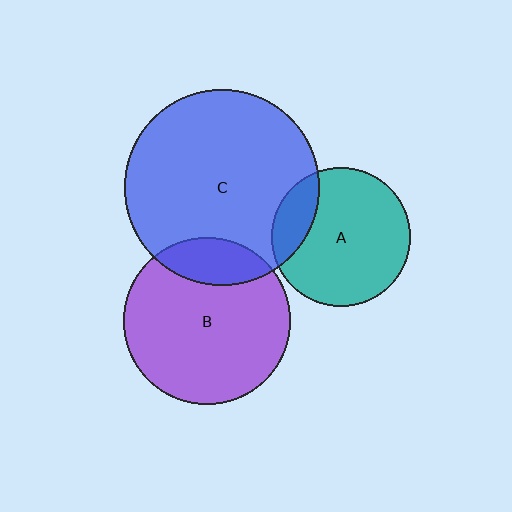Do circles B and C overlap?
Yes.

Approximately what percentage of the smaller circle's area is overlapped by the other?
Approximately 20%.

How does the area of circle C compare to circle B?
Approximately 1.4 times.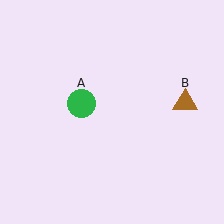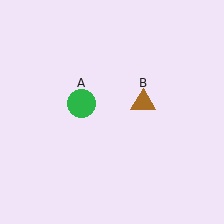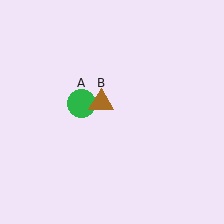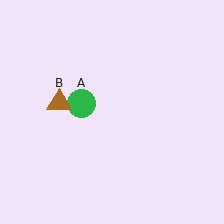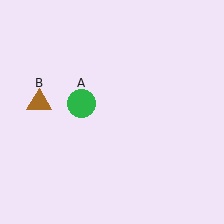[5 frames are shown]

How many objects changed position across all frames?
1 object changed position: brown triangle (object B).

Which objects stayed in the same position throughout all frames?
Green circle (object A) remained stationary.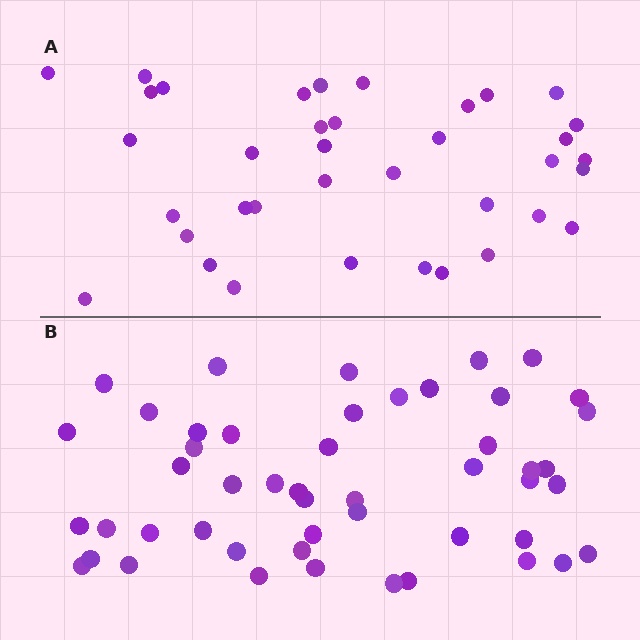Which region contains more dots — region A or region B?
Region B (the bottom region) has more dots.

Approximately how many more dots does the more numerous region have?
Region B has roughly 12 or so more dots than region A.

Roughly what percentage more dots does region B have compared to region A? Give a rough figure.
About 30% more.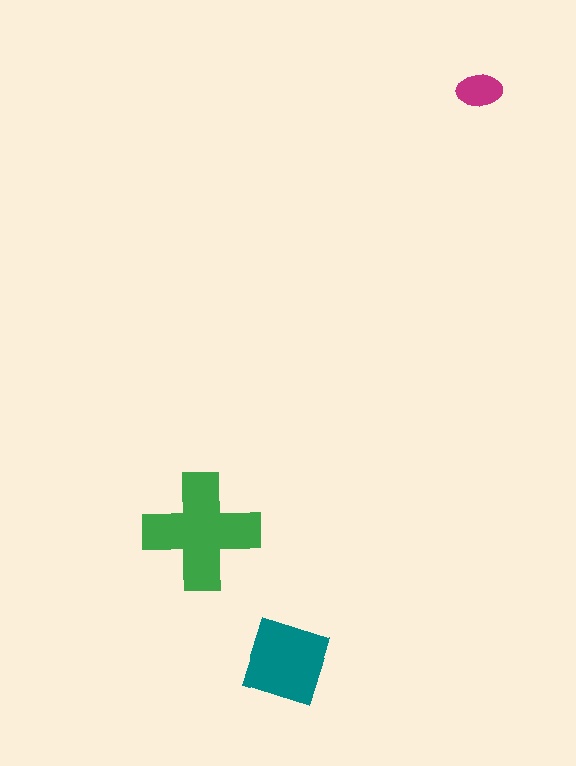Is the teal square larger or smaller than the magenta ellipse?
Larger.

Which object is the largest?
The green cross.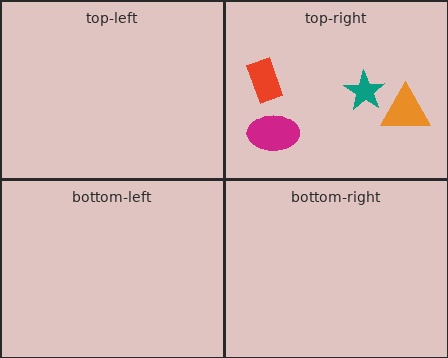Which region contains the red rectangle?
The top-right region.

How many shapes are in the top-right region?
4.